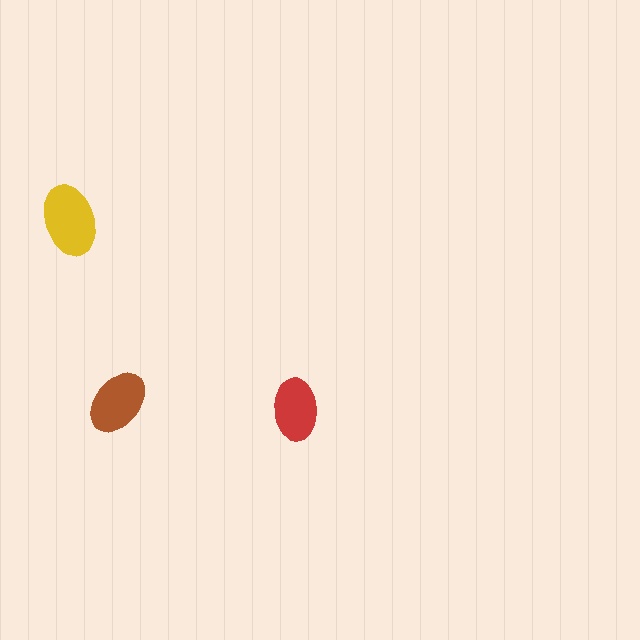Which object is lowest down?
The red ellipse is bottommost.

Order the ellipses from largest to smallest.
the yellow one, the brown one, the red one.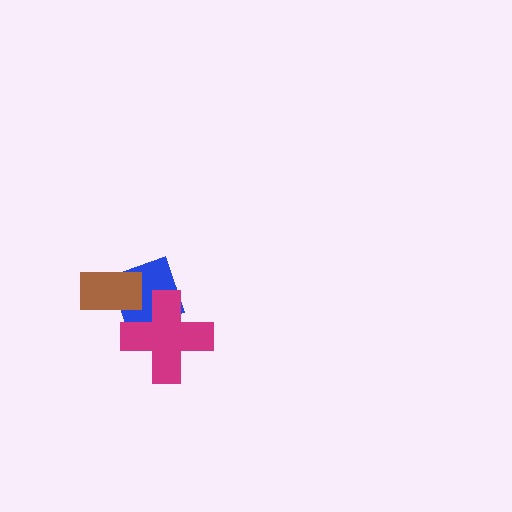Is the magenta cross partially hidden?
No, no other shape covers it.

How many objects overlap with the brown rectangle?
1 object overlaps with the brown rectangle.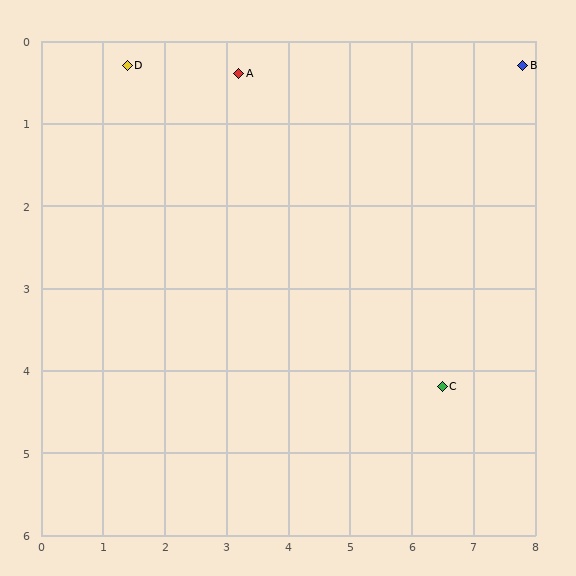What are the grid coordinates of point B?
Point B is at approximately (7.8, 0.3).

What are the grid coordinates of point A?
Point A is at approximately (3.2, 0.4).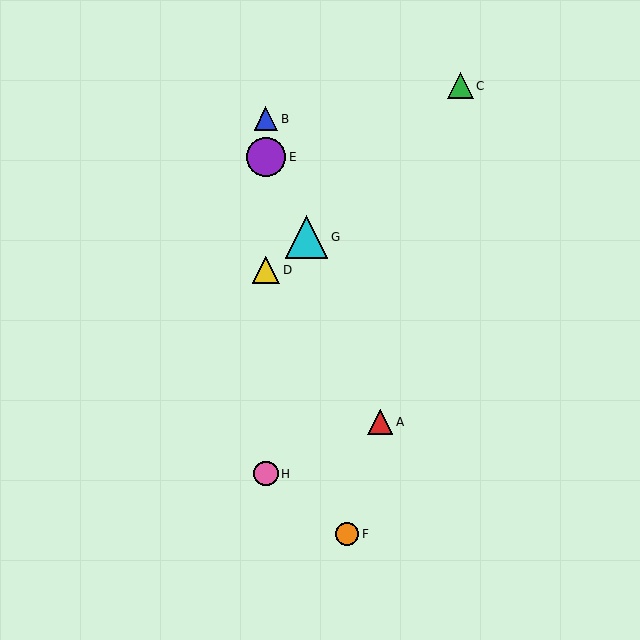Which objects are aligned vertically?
Objects B, D, E, H are aligned vertically.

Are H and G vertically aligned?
No, H is at x≈266 and G is at x≈306.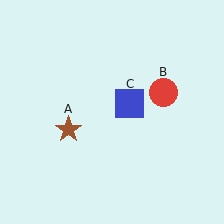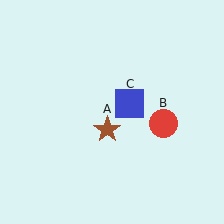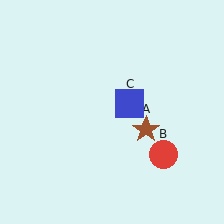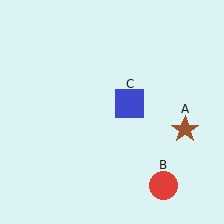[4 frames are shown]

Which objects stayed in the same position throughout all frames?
Blue square (object C) remained stationary.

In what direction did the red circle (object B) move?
The red circle (object B) moved down.